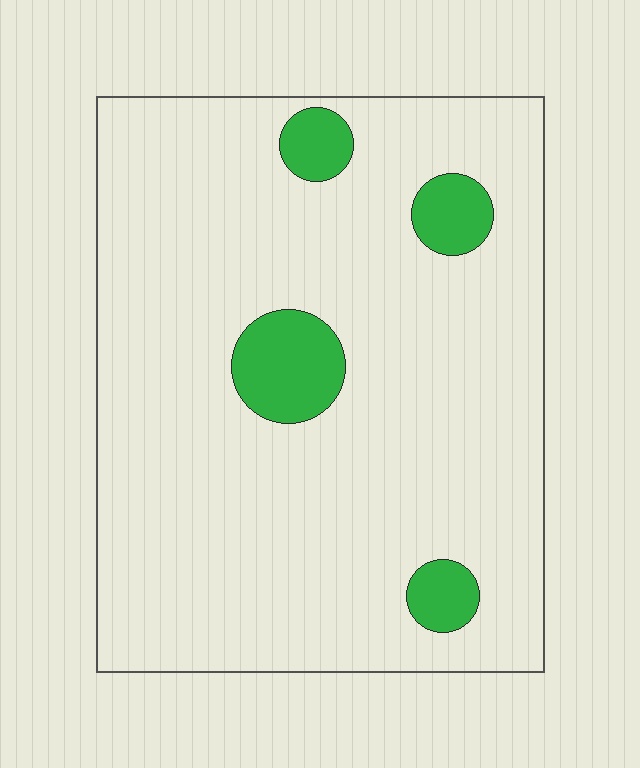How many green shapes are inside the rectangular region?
4.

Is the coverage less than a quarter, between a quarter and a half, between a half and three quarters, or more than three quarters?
Less than a quarter.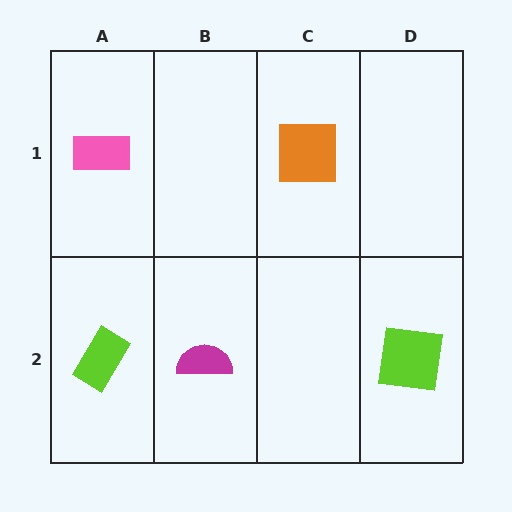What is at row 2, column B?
A magenta semicircle.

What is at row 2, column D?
A lime square.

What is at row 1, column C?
An orange square.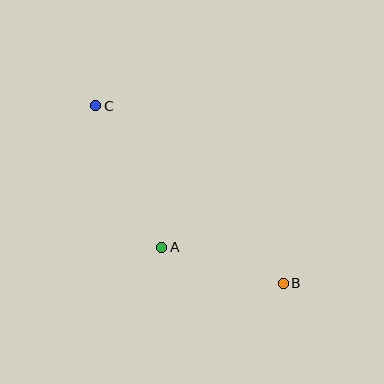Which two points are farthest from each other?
Points B and C are farthest from each other.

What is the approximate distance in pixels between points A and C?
The distance between A and C is approximately 156 pixels.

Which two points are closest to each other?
Points A and B are closest to each other.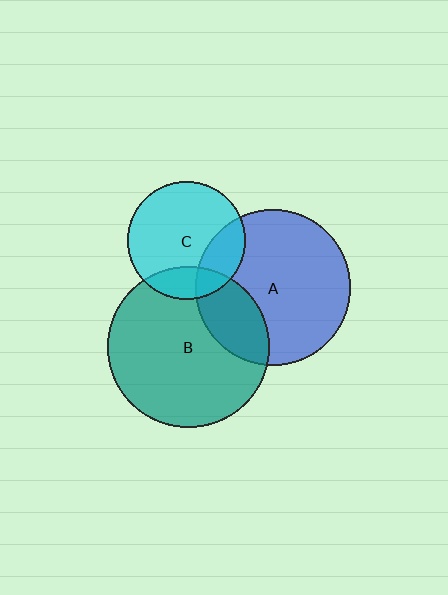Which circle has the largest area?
Circle B (teal).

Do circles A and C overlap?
Yes.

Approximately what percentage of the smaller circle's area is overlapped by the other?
Approximately 20%.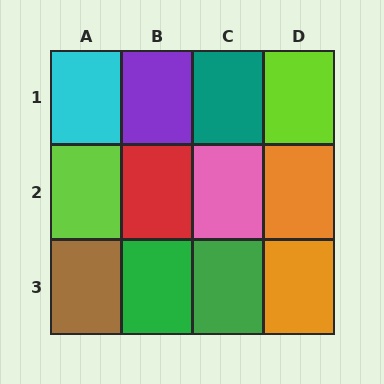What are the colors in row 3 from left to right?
Brown, green, green, orange.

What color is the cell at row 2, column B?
Red.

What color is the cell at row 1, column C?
Teal.